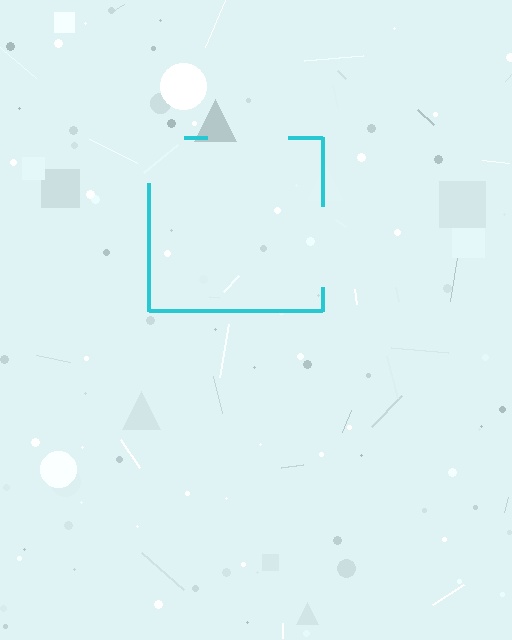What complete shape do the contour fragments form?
The contour fragments form a square.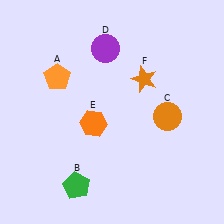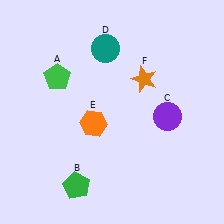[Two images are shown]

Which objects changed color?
A changed from orange to green. C changed from orange to purple. D changed from purple to teal.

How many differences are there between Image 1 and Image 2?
There are 3 differences between the two images.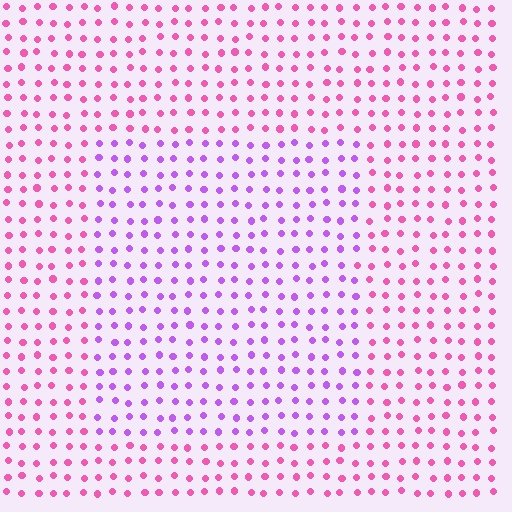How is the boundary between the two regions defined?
The boundary is defined purely by a slight shift in hue (about 45 degrees). Spacing, size, and orientation are identical on both sides.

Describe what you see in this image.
The image is filled with small pink elements in a uniform arrangement. A rectangle-shaped region is visible where the elements are tinted to a slightly different hue, forming a subtle color boundary.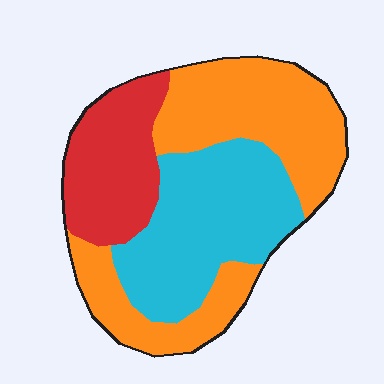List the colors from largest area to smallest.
From largest to smallest: orange, cyan, red.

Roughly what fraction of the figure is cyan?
Cyan takes up about one third (1/3) of the figure.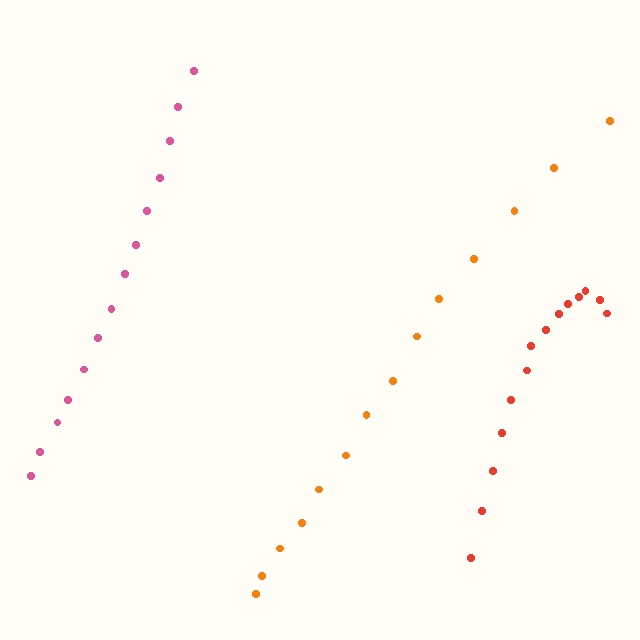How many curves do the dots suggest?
There are 3 distinct paths.